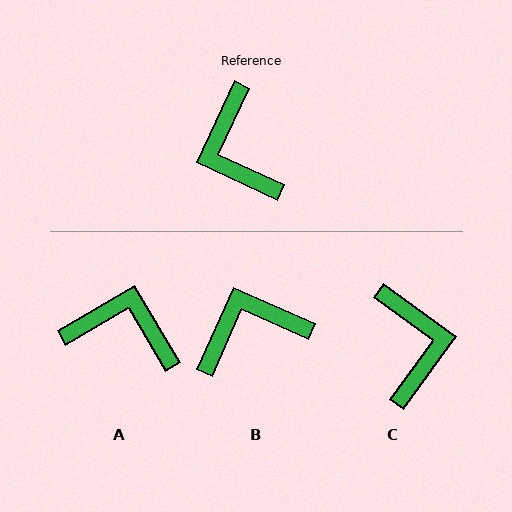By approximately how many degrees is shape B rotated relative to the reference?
Approximately 89 degrees clockwise.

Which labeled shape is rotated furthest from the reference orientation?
C, about 169 degrees away.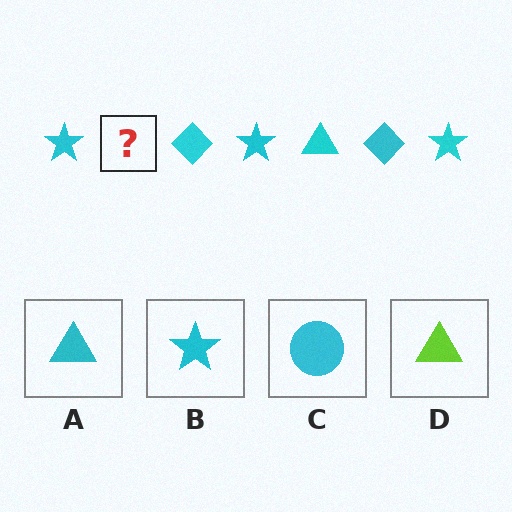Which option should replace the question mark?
Option A.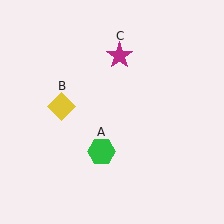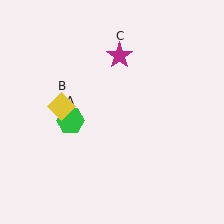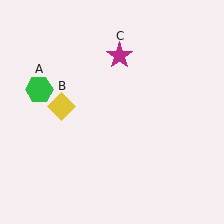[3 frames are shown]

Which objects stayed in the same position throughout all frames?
Yellow diamond (object B) and magenta star (object C) remained stationary.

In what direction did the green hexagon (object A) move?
The green hexagon (object A) moved up and to the left.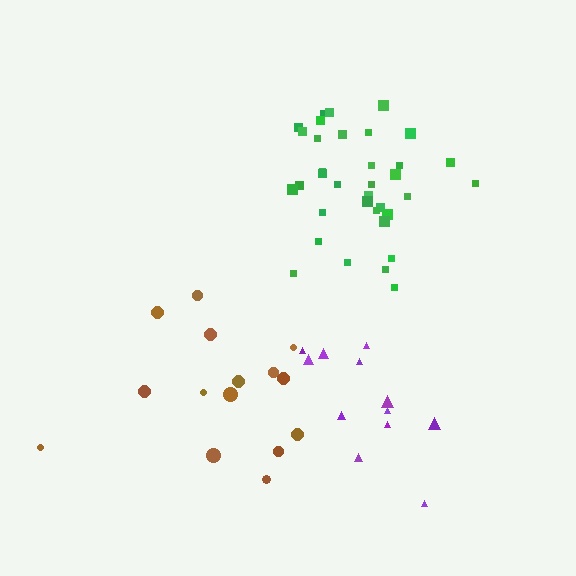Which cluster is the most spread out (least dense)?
Purple.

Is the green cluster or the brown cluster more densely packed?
Green.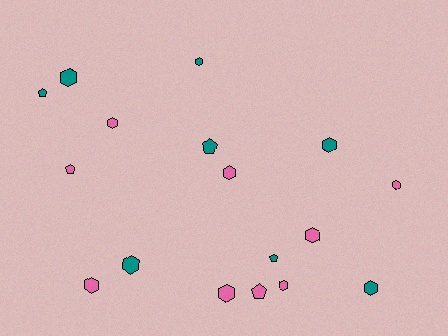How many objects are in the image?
There are 17 objects.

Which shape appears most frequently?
Hexagon, with 12 objects.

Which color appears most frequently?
Pink, with 9 objects.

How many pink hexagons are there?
There are 7 pink hexagons.